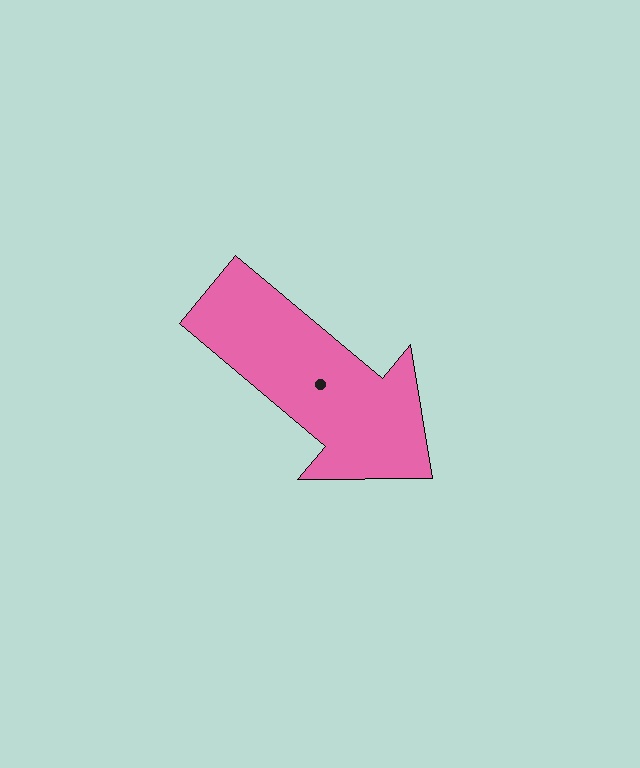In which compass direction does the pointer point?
Southeast.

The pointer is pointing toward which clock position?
Roughly 4 o'clock.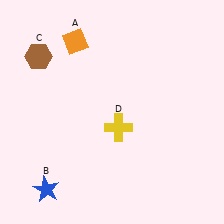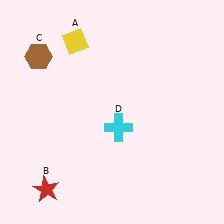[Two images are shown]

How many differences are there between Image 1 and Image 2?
There are 3 differences between the two images.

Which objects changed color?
A changed from orange to yellow. B changed from blue to red. D changed from yellow to cyan.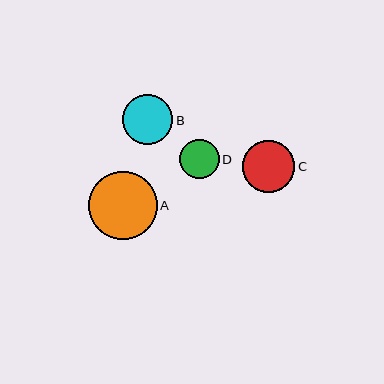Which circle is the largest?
Circle A is the largest with a size of approximately 69 pixels.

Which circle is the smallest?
Circle D is the smallest with a size of approximately 39 pixels.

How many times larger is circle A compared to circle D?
Circle A is approximately 1.7 times the size of circle D.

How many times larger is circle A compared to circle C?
Circle A is approximately 1.3 times the size of circle C.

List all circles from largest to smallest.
From largest to smallest: A, C, B, D.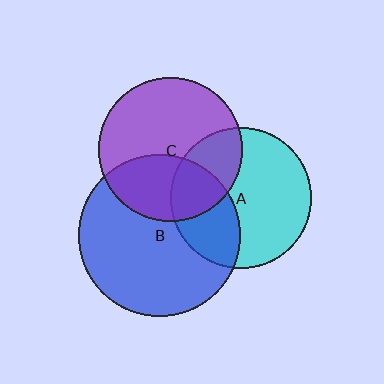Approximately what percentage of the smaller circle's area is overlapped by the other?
Approximately 35%.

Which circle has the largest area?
Circle B (blue).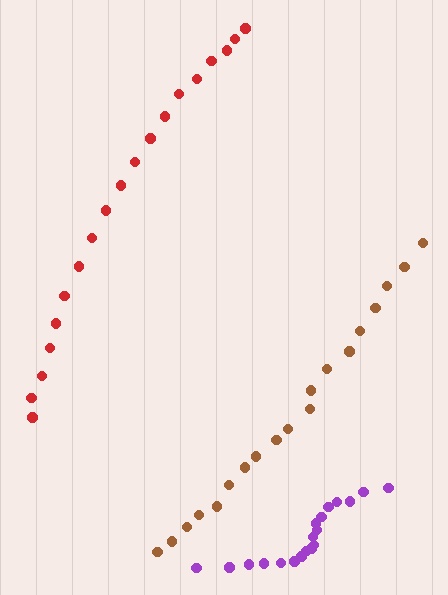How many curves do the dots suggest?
There are 3 distinct paths.